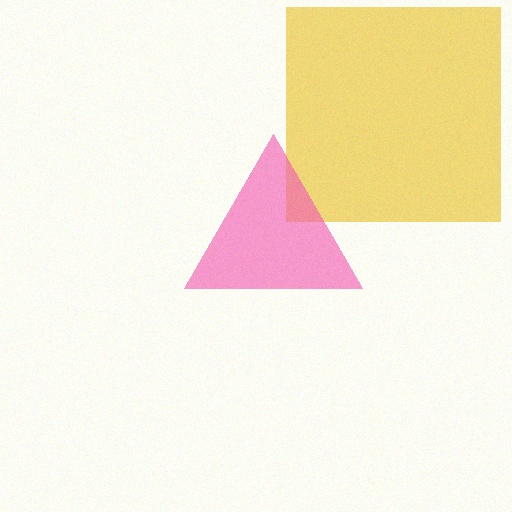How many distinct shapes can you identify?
There are 2 distinct shapes: a yellow square, a pink triangle.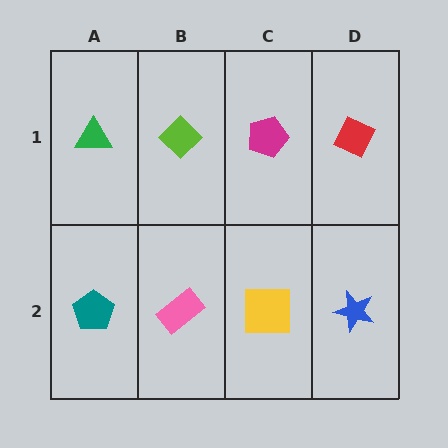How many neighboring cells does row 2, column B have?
3.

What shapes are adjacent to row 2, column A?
A green triangle (row 1, column A), a pink rectangle (row 2, column B).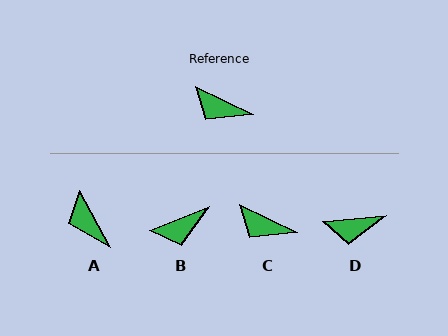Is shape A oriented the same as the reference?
No, it is off by about 35 degrees.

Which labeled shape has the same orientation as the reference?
C.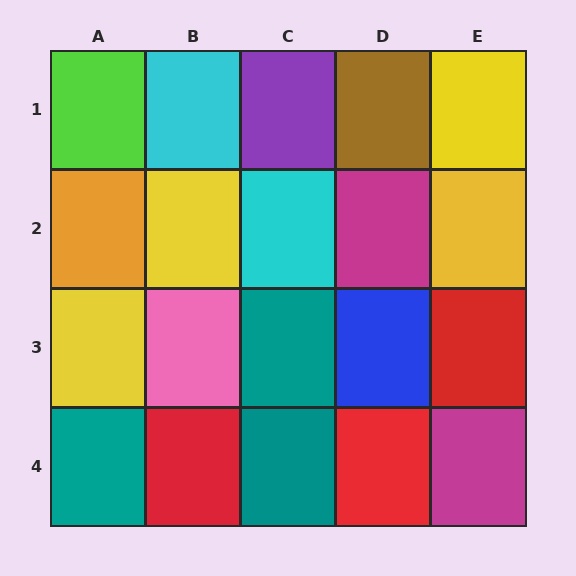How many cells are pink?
1 cell is pink.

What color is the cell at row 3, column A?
Yellow.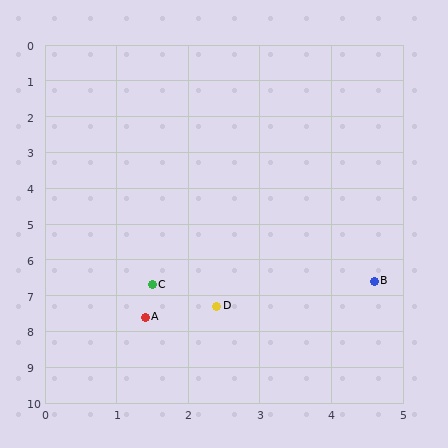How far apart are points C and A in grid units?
Points C and A are about 0.9 grid units apart.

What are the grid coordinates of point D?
Point D is at approximately (2.4, 7.3).